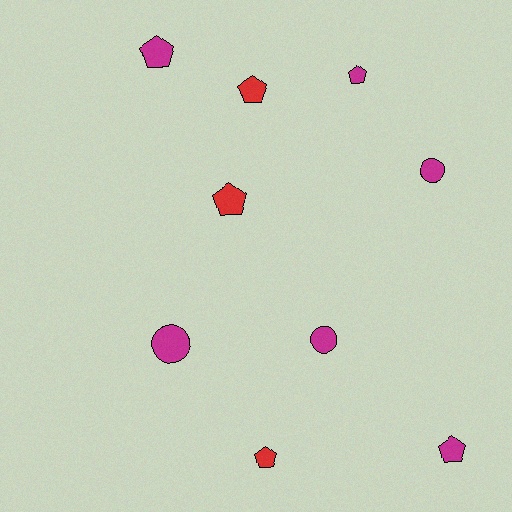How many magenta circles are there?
There are 3 magenta circles.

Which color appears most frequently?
Magenta, with 6 objects.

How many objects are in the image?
There are 9 objects.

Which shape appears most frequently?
Pentagon, with 6 objects.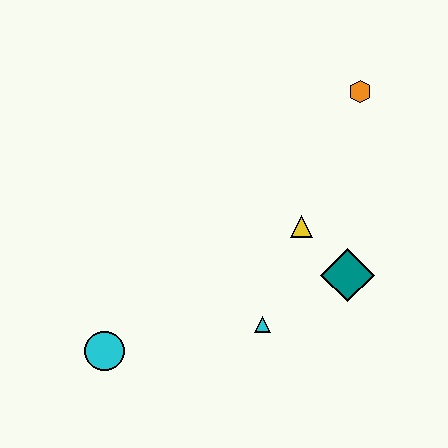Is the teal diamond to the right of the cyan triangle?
Yes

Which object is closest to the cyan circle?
The cyan triangle is closest to the cyan circle.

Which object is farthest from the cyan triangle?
The orange hexagon is farthest from the cyan triangle.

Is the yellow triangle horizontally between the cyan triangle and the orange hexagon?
Yes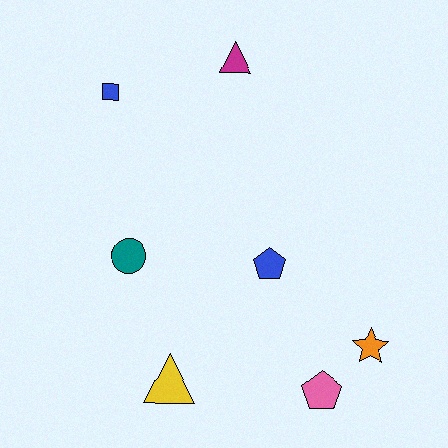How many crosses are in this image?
There are no crosses.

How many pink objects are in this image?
There is 1 pink object.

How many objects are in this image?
There are 7 objects.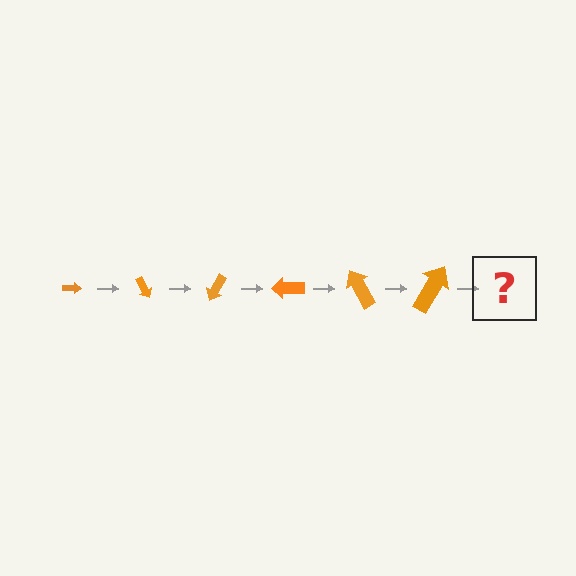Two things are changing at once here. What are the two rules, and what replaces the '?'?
The two rules are that the arrow grows larger each step and it rotates 60 degrees each step. The '?' should be an arrow, larger than the previous one and rotated 360 degrees from the start.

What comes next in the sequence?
The next element should be an arrow, larger than the previous one and rotated 360 degrees from the start.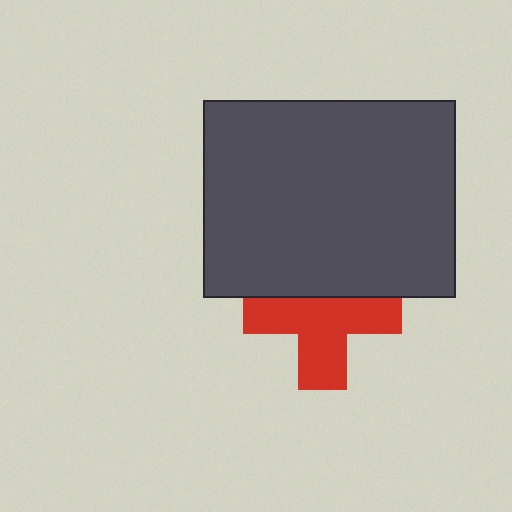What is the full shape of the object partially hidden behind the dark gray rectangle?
The partially hidden object is a red cross.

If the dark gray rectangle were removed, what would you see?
You would see the complete red cross.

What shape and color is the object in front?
The object in front is a dark gray rectangle.